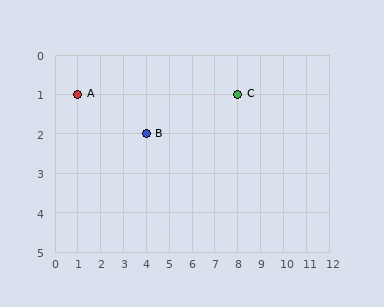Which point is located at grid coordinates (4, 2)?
Point B is at (4, 2).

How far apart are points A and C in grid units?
Points A and C are 7 columns apart.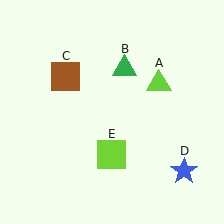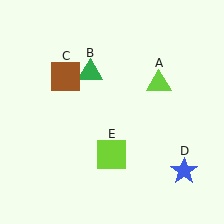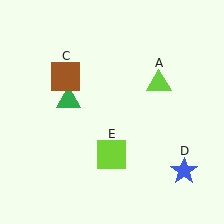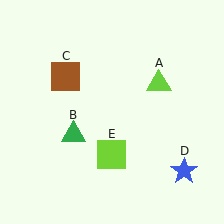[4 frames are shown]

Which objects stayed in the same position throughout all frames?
Lime triangle (object A) and brown square (object C) and blue star (object D) and lime square (object E) remained stationary.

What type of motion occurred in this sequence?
The green triangle (object B) rotated counterclockwise around the center of the scene.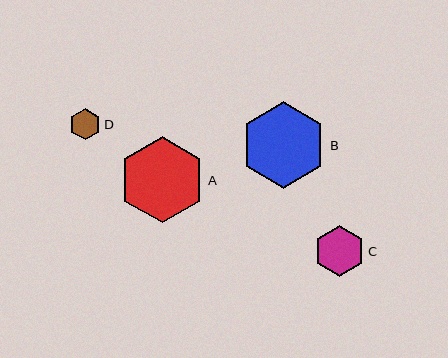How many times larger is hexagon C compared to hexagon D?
Hexagon C is approximately 1.6 times the size of hexagon D.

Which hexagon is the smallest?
Hexagon D is the smallest with a size of approximately 31 pixels.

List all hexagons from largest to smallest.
From largest to smallest: B, A, C, D.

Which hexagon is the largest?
Hexagon B is the largest with a size of approximately 86 pixels.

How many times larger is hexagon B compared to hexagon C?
Hexagon B is approximately 1.7 times the size of hexagon C.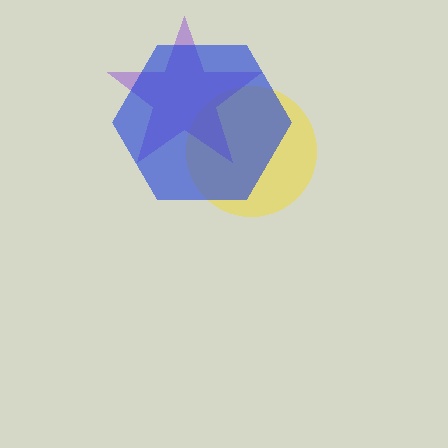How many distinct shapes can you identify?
There are 3 distinct shapes: a yellow circle, a purple star, a blue hexagon.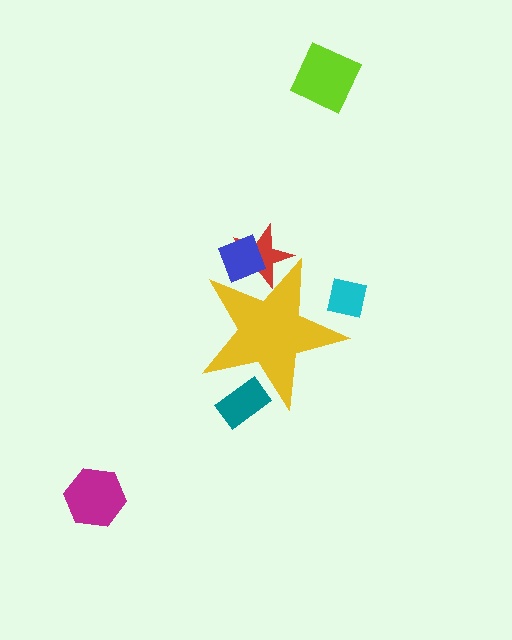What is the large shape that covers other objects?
A yellow star.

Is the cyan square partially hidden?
Yes, the cyan square is partially hidden behind the yellow star.